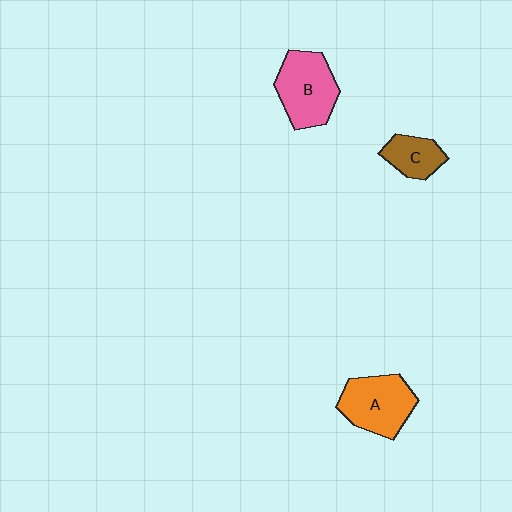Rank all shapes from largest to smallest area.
From largest to smallest: B (pink), A (orange), C (brown).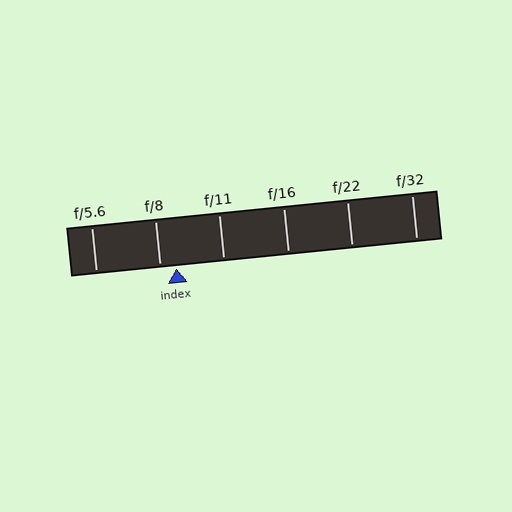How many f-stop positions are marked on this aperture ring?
There are 6 f-stop positions marked.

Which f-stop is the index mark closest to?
The index mark is closest to f/8.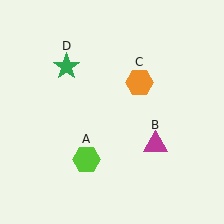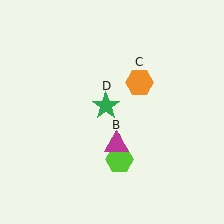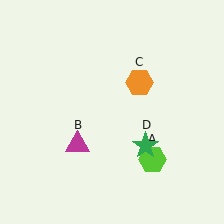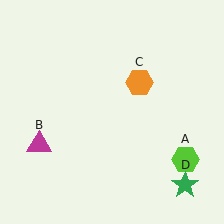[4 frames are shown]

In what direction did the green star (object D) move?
The green star (object D) moved down and to the right.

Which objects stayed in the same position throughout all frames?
Orange hexagon (object C) remained stationary.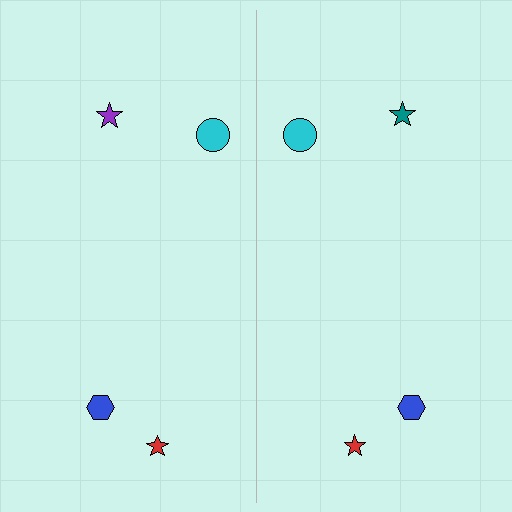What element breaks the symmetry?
The teal star on the right side breaks the symmetry — its mirror counterpart is purple.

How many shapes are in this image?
There are 8 shapes in this image.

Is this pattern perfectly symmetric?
No, the pattern is not perfectly symmetric. The teal star on the right side breaks the symmetry — its mirror counterpart is purple.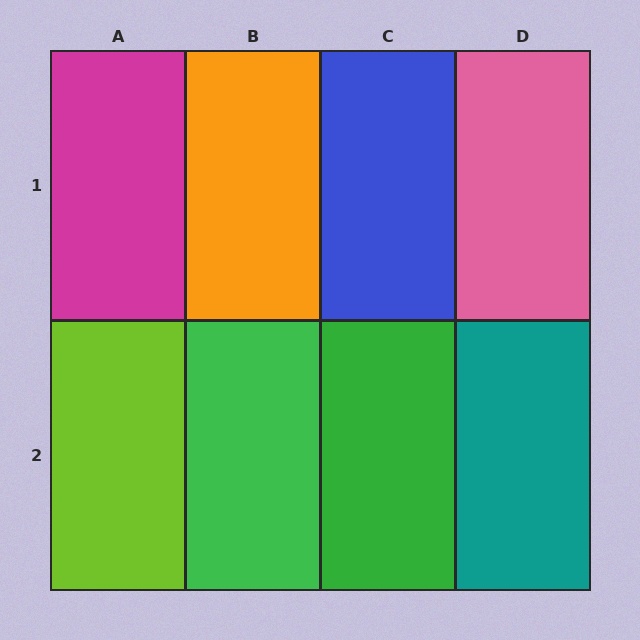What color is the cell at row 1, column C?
Blue.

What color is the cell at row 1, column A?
Magenta.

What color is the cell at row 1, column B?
Orange.